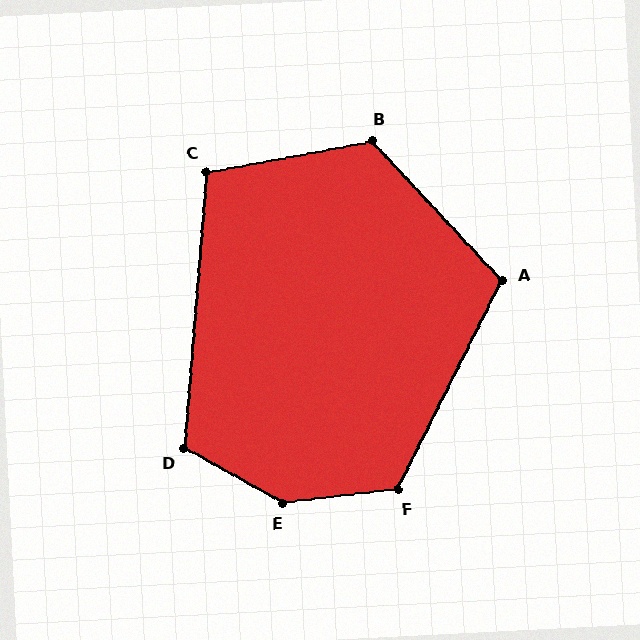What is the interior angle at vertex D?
Approximately 115 degrees (obtuse).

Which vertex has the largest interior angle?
E, at approximately 144 degrees.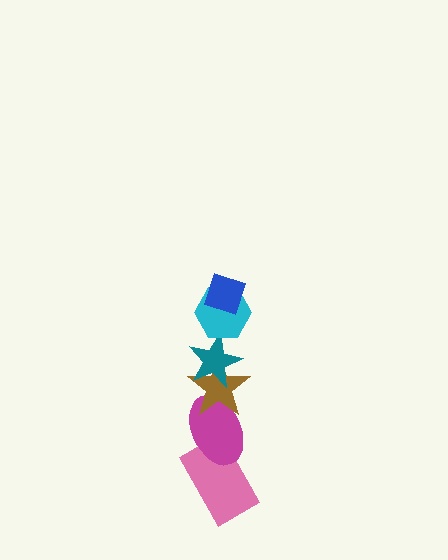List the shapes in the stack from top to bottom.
From top to bottom: the blue diamond, the cyan hexagon, the teal star, the brown star, the magenta ellipse, the pink rectangle.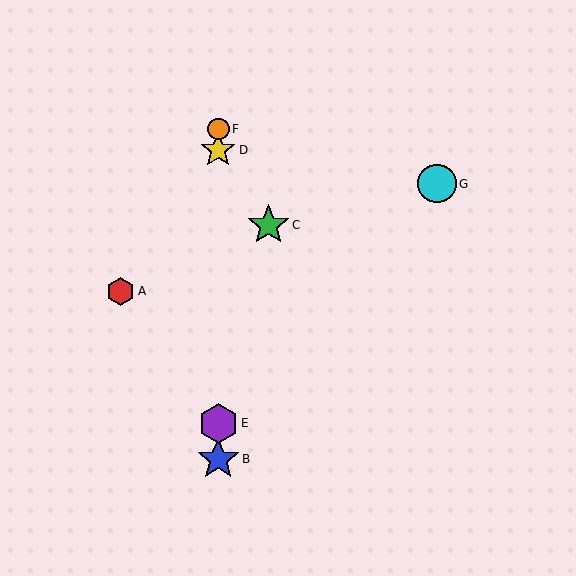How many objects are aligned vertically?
4 objects (B, D, E, F) are aligned vertically.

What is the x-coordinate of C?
Object C is at x≈269.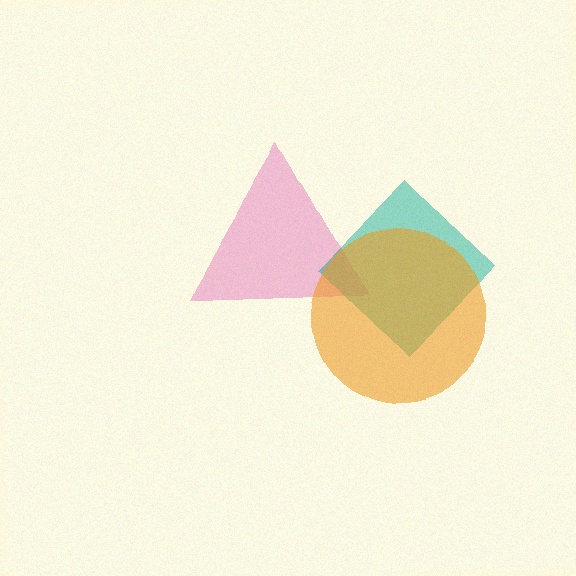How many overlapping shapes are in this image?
There are 3 overlapping shapes in the image.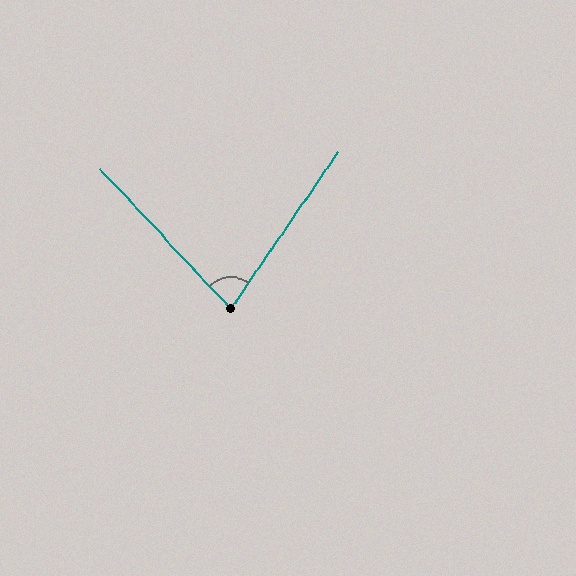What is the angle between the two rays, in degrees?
Approximately 77 degrees.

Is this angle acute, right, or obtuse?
It is acute.